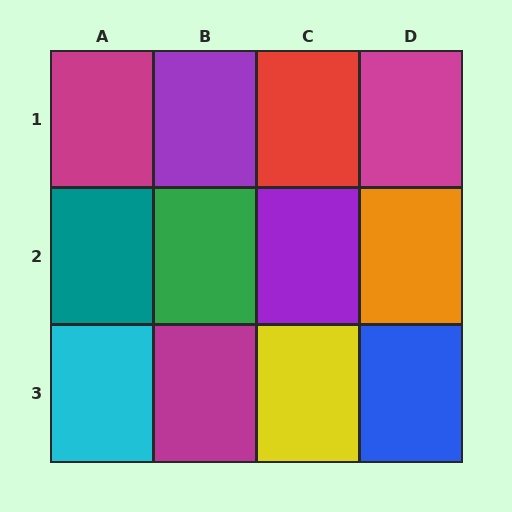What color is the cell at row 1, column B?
Purple.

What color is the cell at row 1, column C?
Red.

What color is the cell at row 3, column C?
Yellow.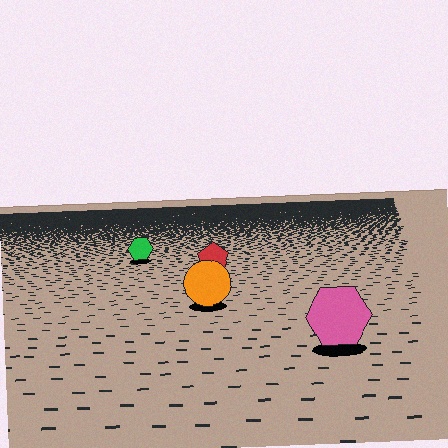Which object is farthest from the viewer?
The green hexagon is farthest from the viewer. It appears smaller and the ground texture around it is denser.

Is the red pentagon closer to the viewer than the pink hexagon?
No. The pink hexagon is closer — you can tell from the texture gradient: the ground texture is coarser near it.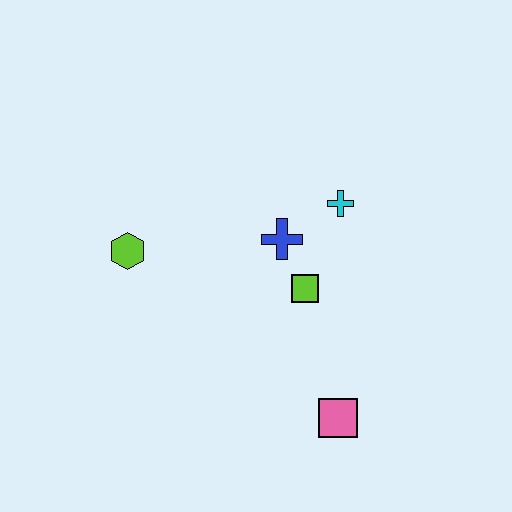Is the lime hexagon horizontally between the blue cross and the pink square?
No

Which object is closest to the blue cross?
The lime square is closest to the blue cross.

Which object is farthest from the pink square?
The lime hexagon is farthest from the pink square.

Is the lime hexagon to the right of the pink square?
No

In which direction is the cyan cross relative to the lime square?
The cyan cross is above the lime square.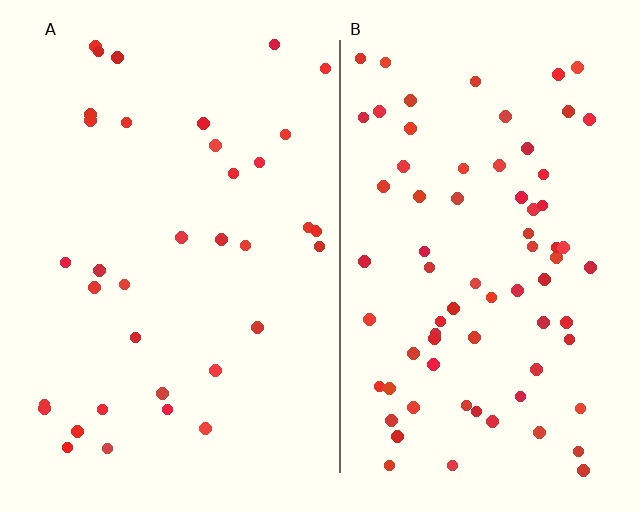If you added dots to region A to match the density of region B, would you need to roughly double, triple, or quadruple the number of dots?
Approximately double.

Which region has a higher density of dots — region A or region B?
B (the right).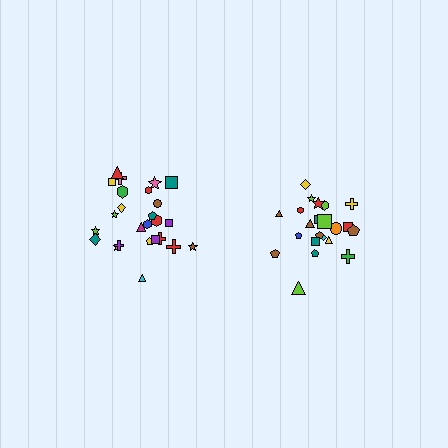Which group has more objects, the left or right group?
The left group.